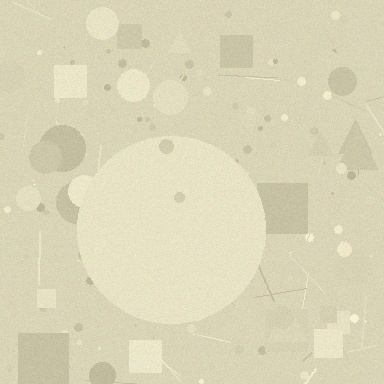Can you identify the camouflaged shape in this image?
The camouflaged shape is a circle.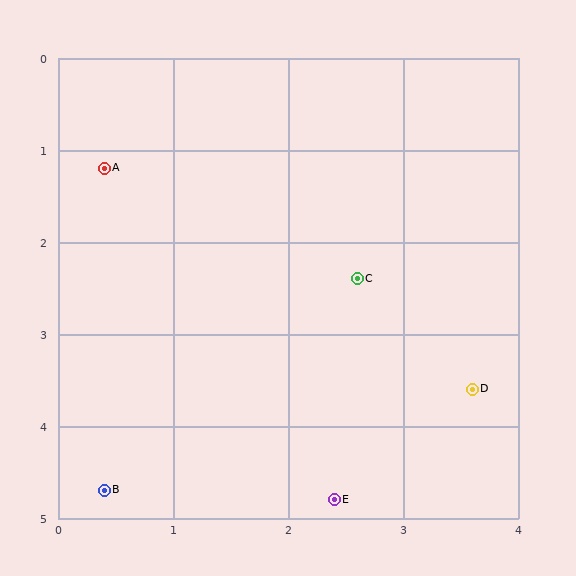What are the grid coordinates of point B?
Point B is at approximately (0.4, 4.7).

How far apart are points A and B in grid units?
Points A and B are about 3.5 grid units apart.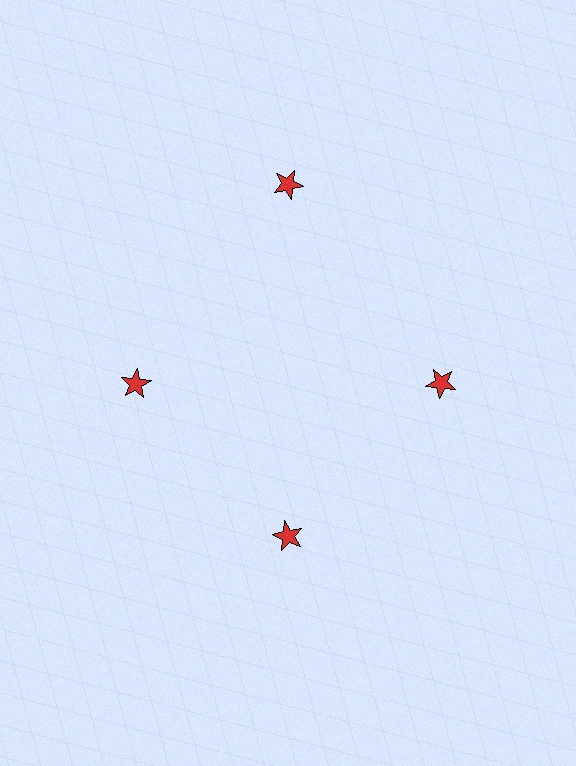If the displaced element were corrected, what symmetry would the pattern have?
It would have 4-fold rotational symmetry — the pattern would map onto itself every 90 degrees.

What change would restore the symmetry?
The symmetry would be restored by moving it inward, back onto the ring so that all 4 stars sit at equal angles and equal distance from the center.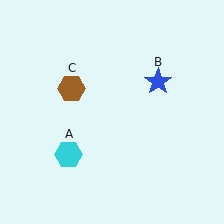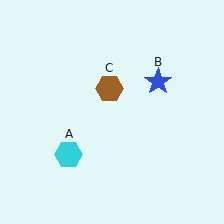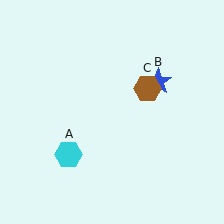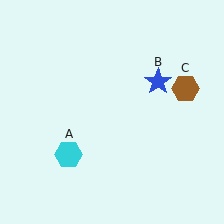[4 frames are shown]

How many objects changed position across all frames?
1 object changed position: brown hexagon (object C).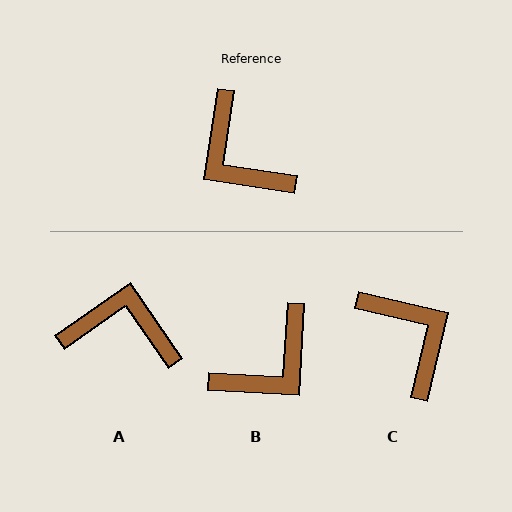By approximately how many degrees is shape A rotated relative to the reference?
Approximately 137 degrees clockwise.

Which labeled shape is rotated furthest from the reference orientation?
C, about 176 degrees away.